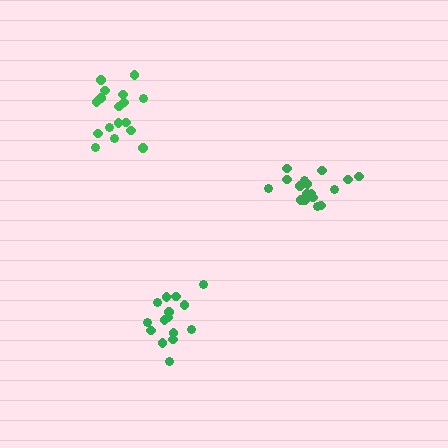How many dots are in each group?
Group 1: 18 dots, Group 2: 17 dots, Group 3: 15 dots (50 total).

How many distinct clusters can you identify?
There are 3 distinct clusters.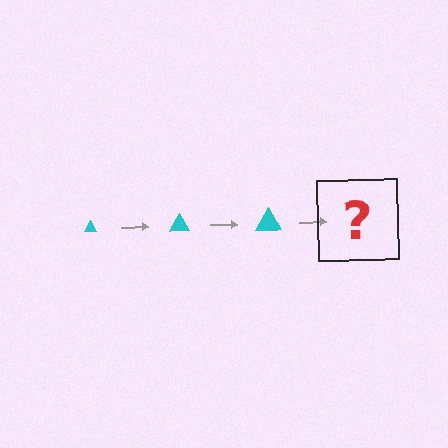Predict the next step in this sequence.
The next step is a cyan triangle, larger than the previous one.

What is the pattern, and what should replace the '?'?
The pattern is that the triangle gets progressively larger each step. The '?' should be a cyan triangle, larger than the previous one.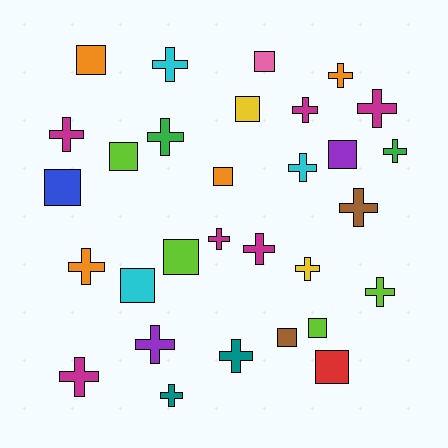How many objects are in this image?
There are 30 objects.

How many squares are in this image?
There are 12 squares.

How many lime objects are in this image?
There are 4 lime objects.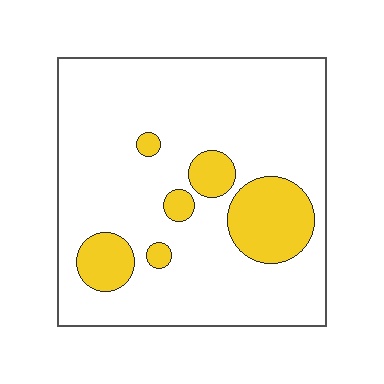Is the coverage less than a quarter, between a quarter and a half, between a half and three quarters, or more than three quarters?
Less than a quarter.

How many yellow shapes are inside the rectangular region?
6.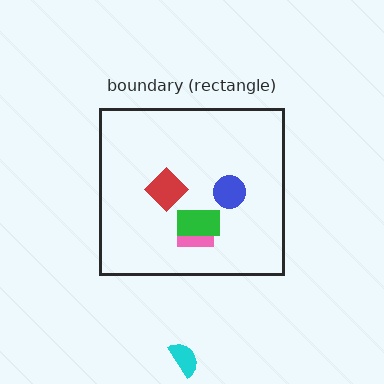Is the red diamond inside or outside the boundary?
Inside.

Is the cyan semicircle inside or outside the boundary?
Outside.